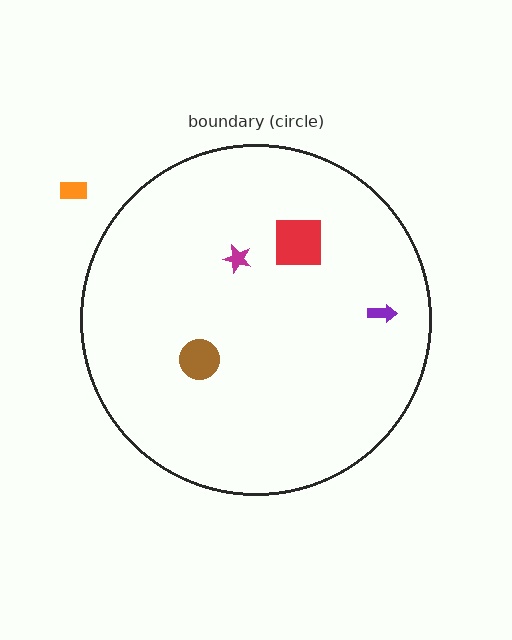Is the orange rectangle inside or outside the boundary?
Outside.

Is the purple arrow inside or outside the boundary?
Inside.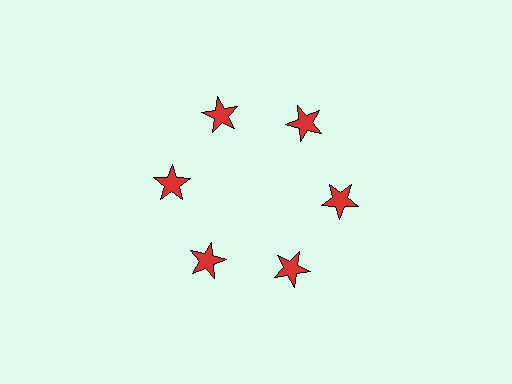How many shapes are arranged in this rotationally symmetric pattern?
There are 6 shapes, arranged in 6 groups of 1.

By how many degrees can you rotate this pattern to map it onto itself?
The pattern maps onto itself every 60 degrees of rotation.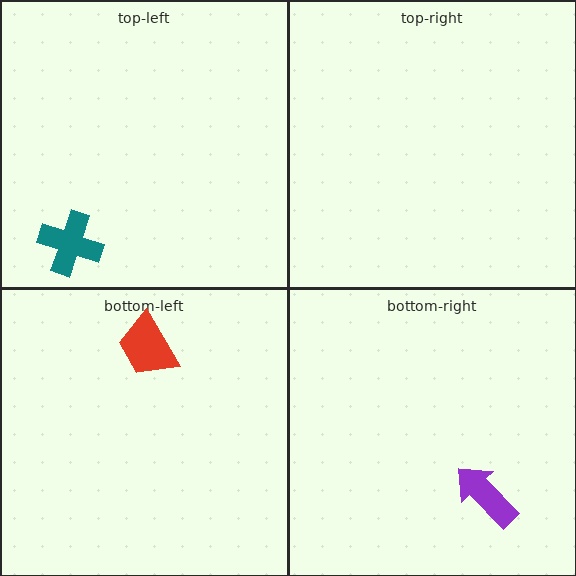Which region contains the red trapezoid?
The bottom-left region.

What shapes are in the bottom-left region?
The red trapezoid.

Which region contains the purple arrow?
The bottom-right region.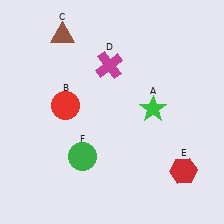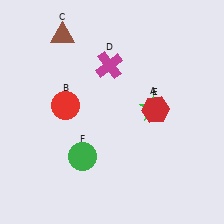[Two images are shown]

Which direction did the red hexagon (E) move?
The red hexagon (E) moved up.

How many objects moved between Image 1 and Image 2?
1 object moved between the two images.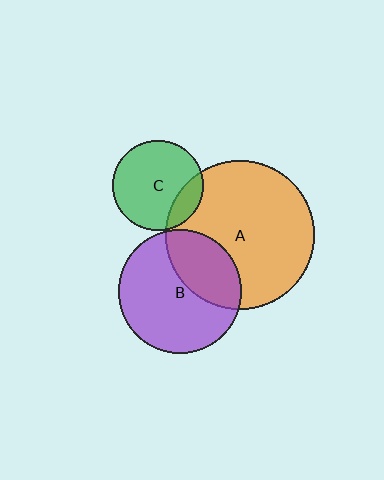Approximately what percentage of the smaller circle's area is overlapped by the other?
Approximately 35%.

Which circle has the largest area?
Circle A (orange).